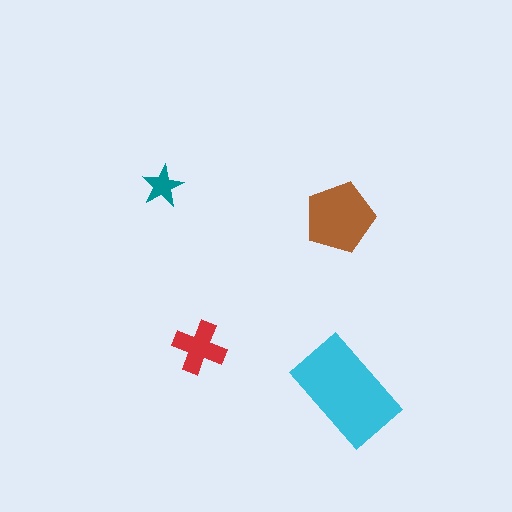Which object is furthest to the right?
The cyan rectangle is rightmost.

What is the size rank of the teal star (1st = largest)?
4th.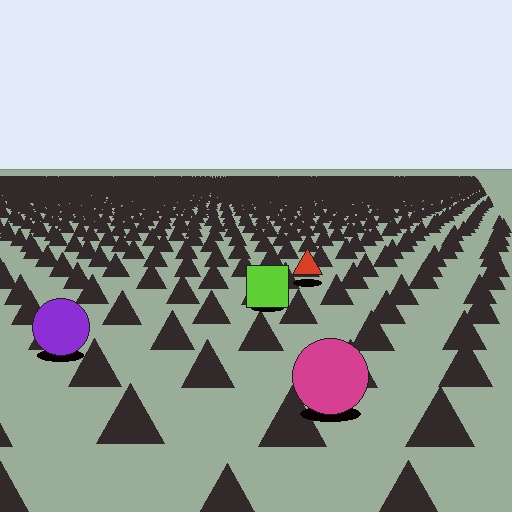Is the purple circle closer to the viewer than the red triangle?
Yes. The purple circle is closer — you can tell from the texture gradient: the ground texture is coarser near it.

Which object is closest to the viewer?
The magenta circle is closest. The texture marks near it are larger and more spread out.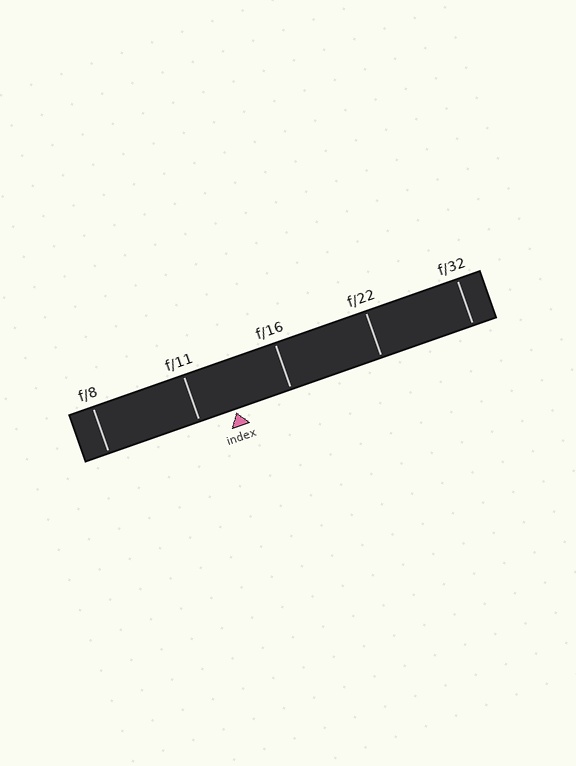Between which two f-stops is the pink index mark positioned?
The index mark is between f/11 and f/16.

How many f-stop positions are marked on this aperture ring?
There are 5 f-stop positions marked.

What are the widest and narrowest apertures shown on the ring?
The widest aperture shown is f/8 and the narrowest is f/32.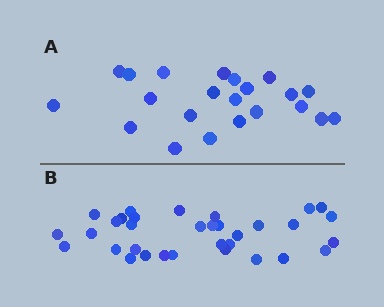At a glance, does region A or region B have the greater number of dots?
Region B (the bottom region) has more dots.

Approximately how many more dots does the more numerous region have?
Region B has roughly 12 or so more dots than region A.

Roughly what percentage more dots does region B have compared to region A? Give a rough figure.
About 50% more.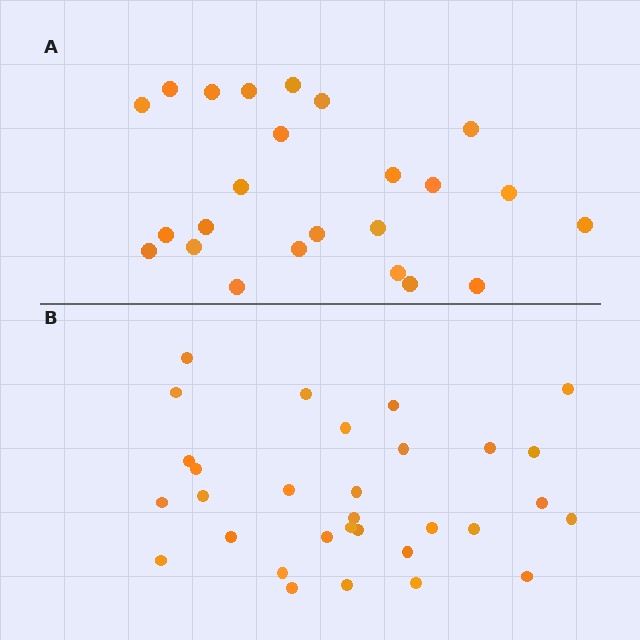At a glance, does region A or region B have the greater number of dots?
Region B (the bottom region) has more dots.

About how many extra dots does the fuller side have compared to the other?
Region B has roughly 8 or so more dots than region A.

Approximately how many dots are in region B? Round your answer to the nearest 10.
About 30 dots. (The exact count is 31, which rounds to 30.)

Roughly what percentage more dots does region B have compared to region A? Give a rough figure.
About 30% more.